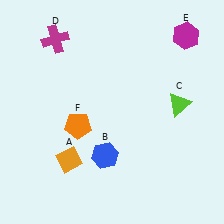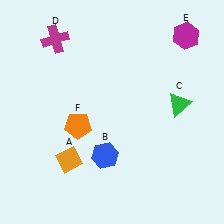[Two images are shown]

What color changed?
The triangle (C) changed from lime in Image 1 to green in Image 2.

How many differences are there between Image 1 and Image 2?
There is 1 difference between the two images.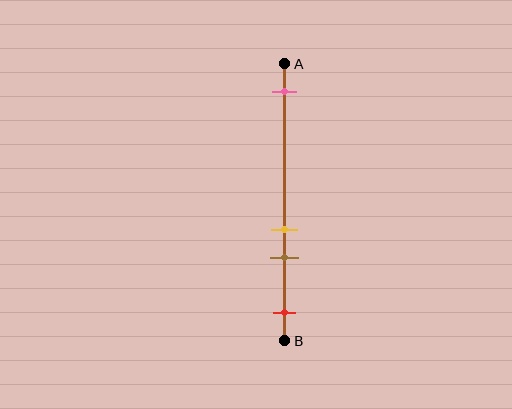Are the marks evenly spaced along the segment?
No, the marks are not evenly spaced.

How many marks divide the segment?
There are 4 marks dividing the segment.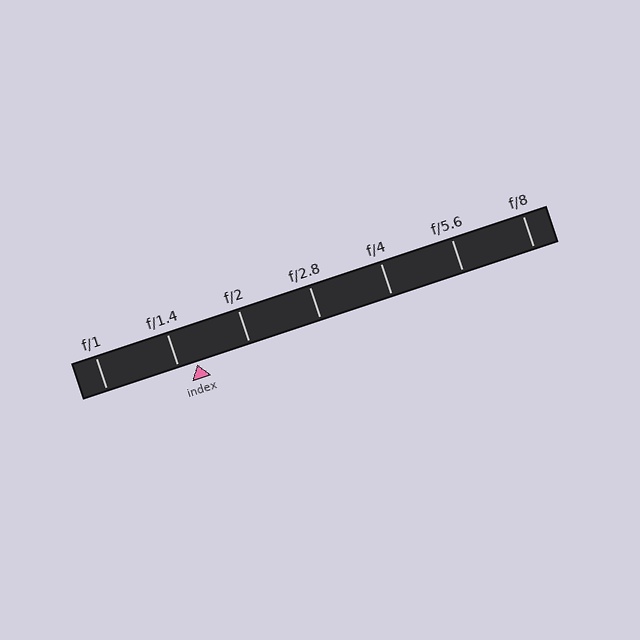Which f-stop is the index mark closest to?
The index mark is closest to f/1.4.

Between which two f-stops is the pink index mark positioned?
The index mark is between f/1.4 and f/2.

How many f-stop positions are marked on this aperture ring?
There are 7 f-stop positions marked.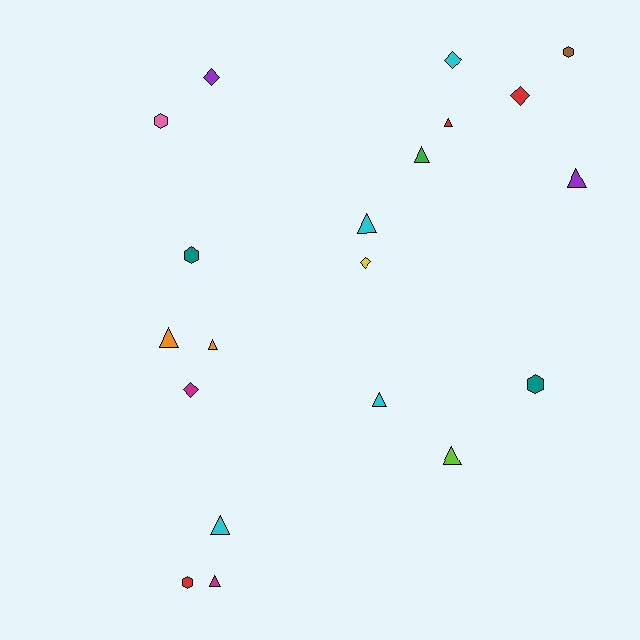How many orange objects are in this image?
There are 2 orange objects.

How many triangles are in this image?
There are 10 triangles.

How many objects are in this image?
There are 20 objects.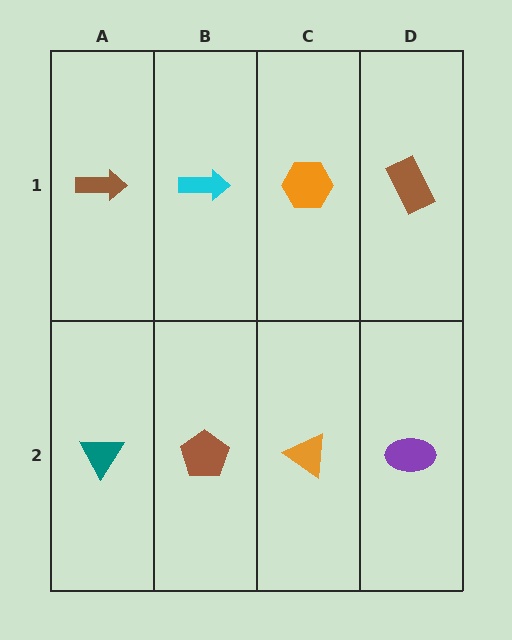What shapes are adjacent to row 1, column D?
A purple ellipse (row 2, column D), an orange hexagon (row 1, column C).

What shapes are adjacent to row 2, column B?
A cyan arrow (row 1, column B), a teal triangle (row 2, column A), an orange triangle (row 2, column C).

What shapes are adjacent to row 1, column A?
A teal triangle (row 2, column A), a cyan arrow (row 1, column B).